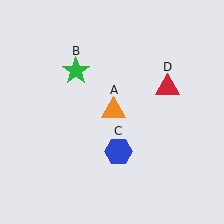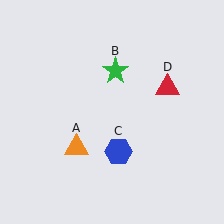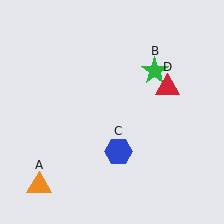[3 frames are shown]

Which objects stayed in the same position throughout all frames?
Blue hexagon (object C) and red triangle (object D) remained stationary.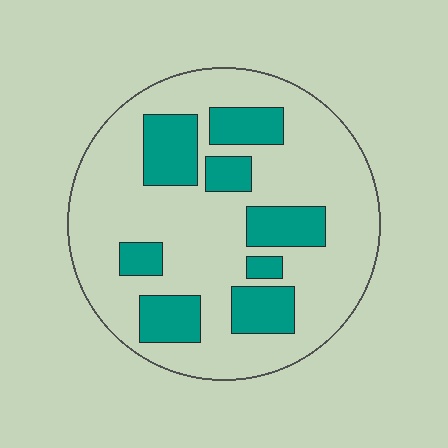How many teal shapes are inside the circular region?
8.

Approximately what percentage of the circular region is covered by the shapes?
Approximately 25%.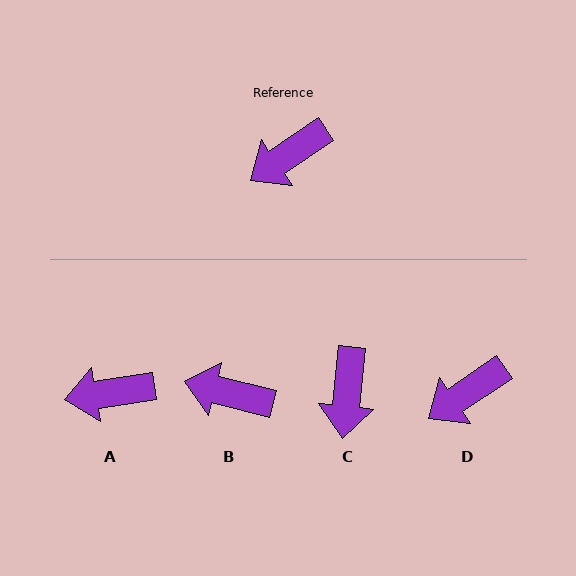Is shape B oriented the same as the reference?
No, it is off by about 48 degrees.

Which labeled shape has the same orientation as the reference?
D.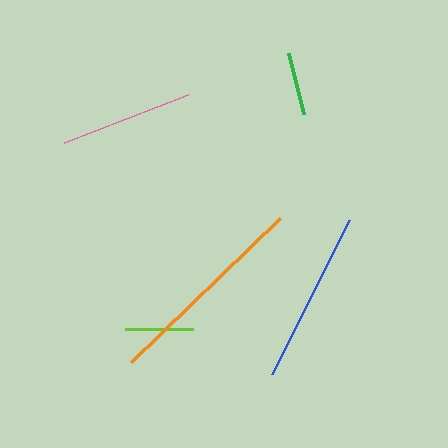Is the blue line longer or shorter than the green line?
The blue line is longer than the green line.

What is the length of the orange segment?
The orange segment is approximately 207 pixels long.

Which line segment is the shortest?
The green line is the shortest at approximately 63 pixels.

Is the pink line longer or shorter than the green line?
The pink line is longer than the green line.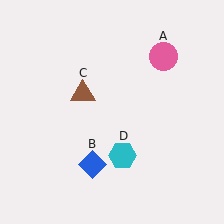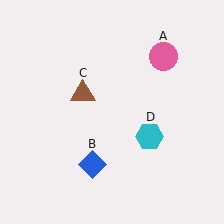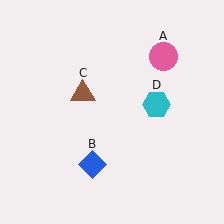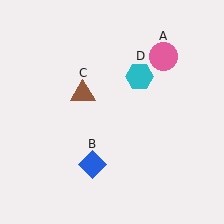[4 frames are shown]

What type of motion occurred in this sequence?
The cyan hexagon (object D) rotated counterclockwise around the center of the scene.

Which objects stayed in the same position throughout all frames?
Pink circle (object A) and blue diamond (object B) and brown triangle (object C) remained stationary.